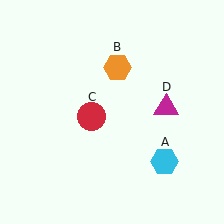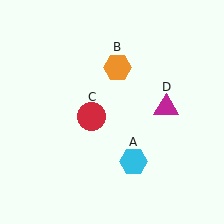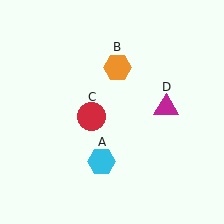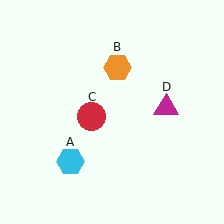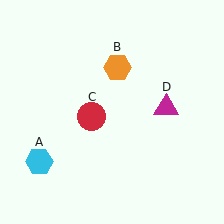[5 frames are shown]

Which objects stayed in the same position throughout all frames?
Orange hexagon (object B) and red circle (object C) and magenta triangle (object D) remained stationary.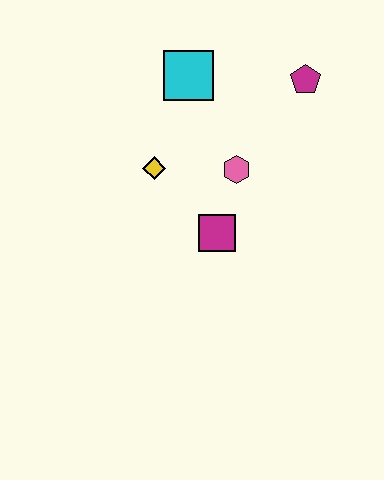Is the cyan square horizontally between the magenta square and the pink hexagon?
No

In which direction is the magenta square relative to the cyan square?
The magenta square is below the cyan square.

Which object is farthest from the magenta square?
The magenta pentagon is farthest from the magenta square.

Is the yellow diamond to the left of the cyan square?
Yes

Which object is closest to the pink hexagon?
The magenta square is closest to the pink hexagon.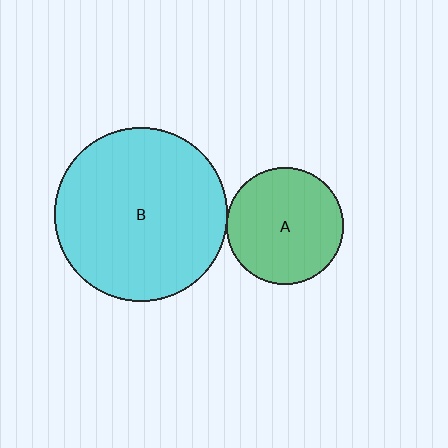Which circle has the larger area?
Circle B (cyan).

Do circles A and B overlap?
Yes.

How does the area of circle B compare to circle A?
Approximately 2.2 times.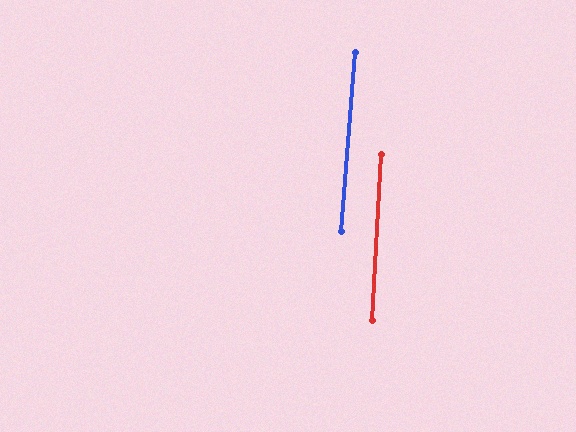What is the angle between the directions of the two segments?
Approximately 1 degree.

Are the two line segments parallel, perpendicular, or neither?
Parallel — their directions differ by only 1.2°.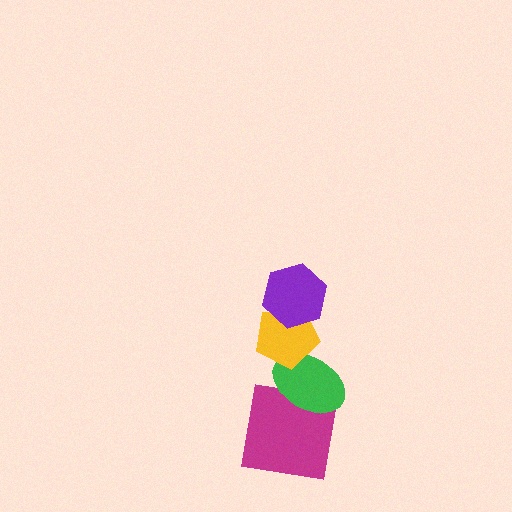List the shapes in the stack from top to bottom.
From top to bottom: the purple hexagon, the yellow pentagon, the green ellipse, the magenta square.